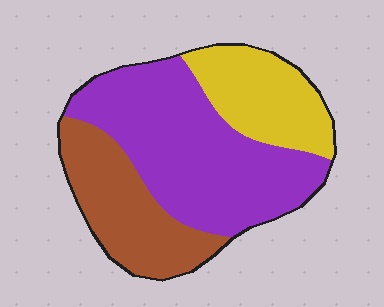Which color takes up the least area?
Yellow, at roughly 25%.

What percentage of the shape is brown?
Brown takes up about one quarter (1/4) of the shape.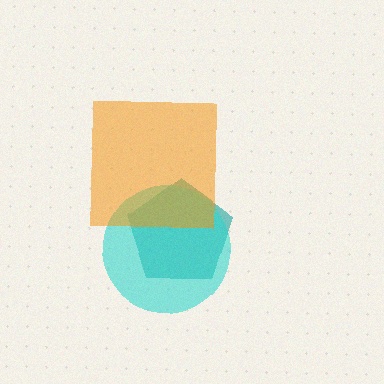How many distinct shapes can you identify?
There are 3 distinct shapes: a teal pentagon, a cyan circle, an orange square.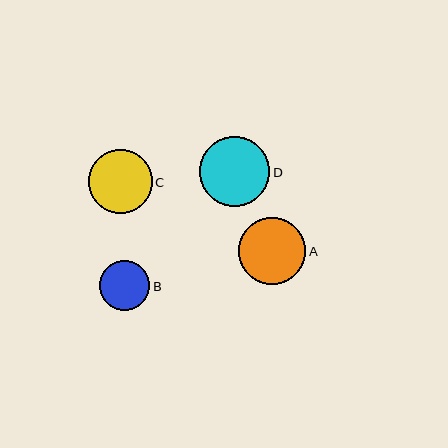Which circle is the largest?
Circle D is the largest with a size of approximately 70 pixels.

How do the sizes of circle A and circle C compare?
Circle A and circle C are approximately the same size.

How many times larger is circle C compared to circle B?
Circle C is approximately 1.3 times the size of circle B.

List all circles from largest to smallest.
From largest to smallest: D, A, C, B.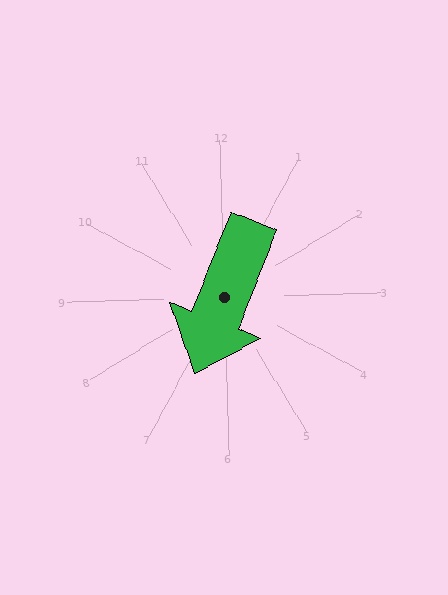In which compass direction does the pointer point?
Southwest.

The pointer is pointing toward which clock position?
Roughly 7 o'clock.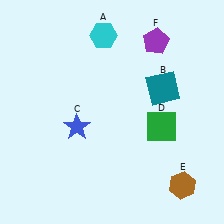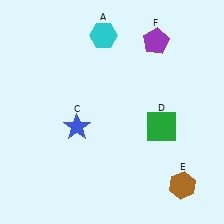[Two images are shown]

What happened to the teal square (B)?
The teal square (B) was removed in Image 2. It was in the top-right area of Image 1.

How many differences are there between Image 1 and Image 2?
There is 1 difference between the two images.